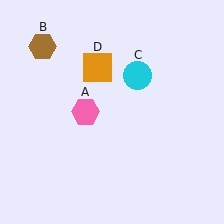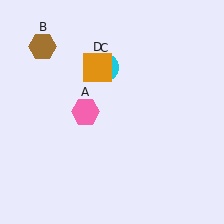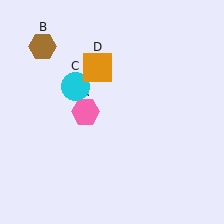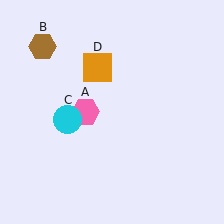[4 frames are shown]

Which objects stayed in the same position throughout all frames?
Pink hexagon (object A) and brown hexagon (object B) and orange square (object D) remained stationary.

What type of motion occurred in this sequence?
The cyan circle (object C) rotated counterclockwise around the center of the scene.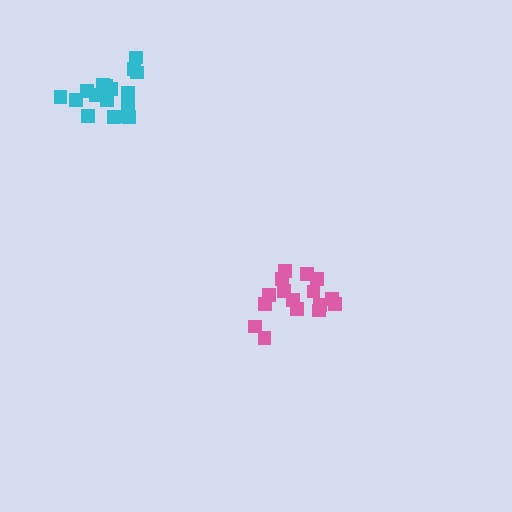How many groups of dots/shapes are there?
There are 2 groups.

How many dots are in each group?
Group 1: 16 dots, Group 2: 17 dots (33 total).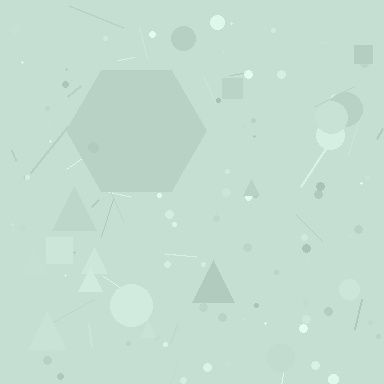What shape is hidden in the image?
A hexagon is hidden in the image.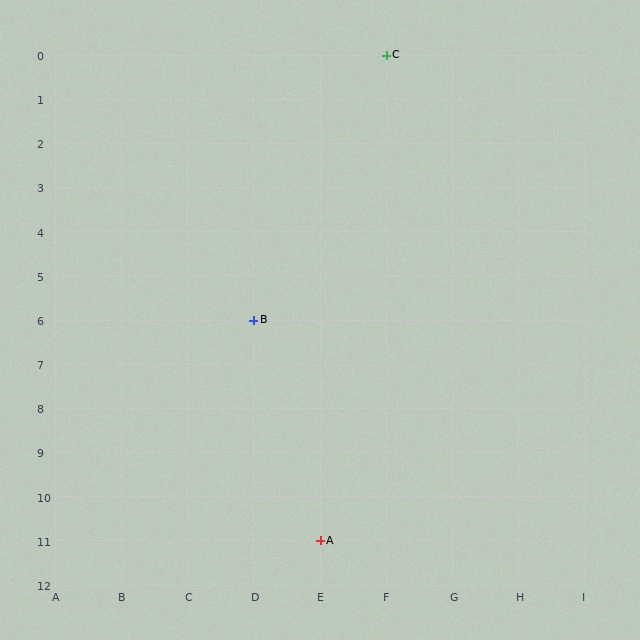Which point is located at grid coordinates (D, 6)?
Point B is at (D, 6).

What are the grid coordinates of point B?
Point B is at grid coordinates (D, 6).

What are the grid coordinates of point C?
Point C is at grid coordinates (F, 0).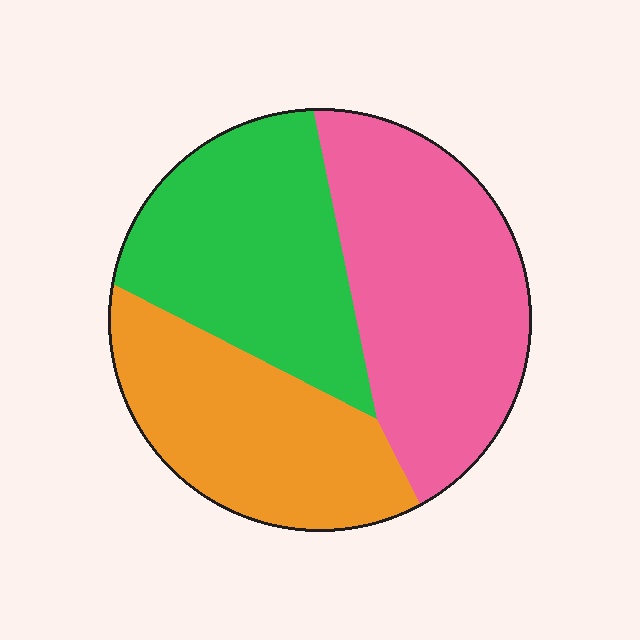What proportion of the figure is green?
Green covers 32% of the figure.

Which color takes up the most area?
Pink, at roughly 40%.